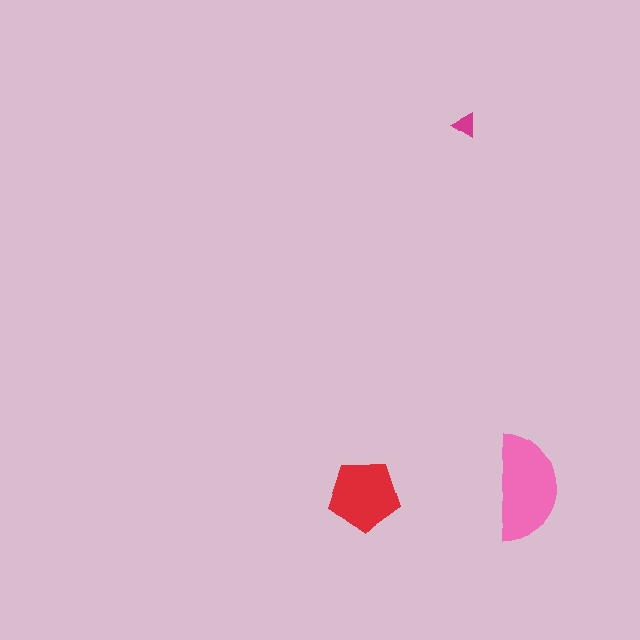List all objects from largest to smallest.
The pink semicircle, the red pentagon, the magenta triangle.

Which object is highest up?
The magenta triangle is topmost.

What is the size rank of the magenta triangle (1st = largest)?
3rd.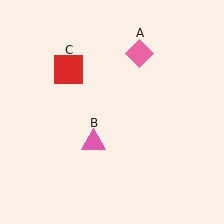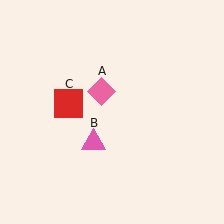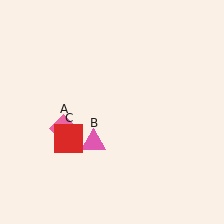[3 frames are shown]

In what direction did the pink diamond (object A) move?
The pink diamond (object A) moved down and to the left.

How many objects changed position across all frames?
2 objects changed position: pink diamond (object A), red square (object C).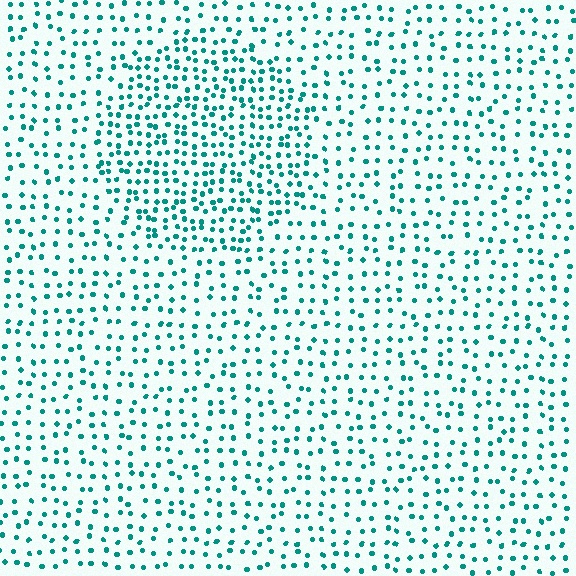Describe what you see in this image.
The image contains small teal elements arranged at two different densities. A circle-shaped region is visible where the elements are more densely packed than the surrounding area.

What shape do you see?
I see a circle.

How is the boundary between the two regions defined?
The boundary is defined by a change in element density (approximately 1.8x ratio). All elements are the same color, size, and shape.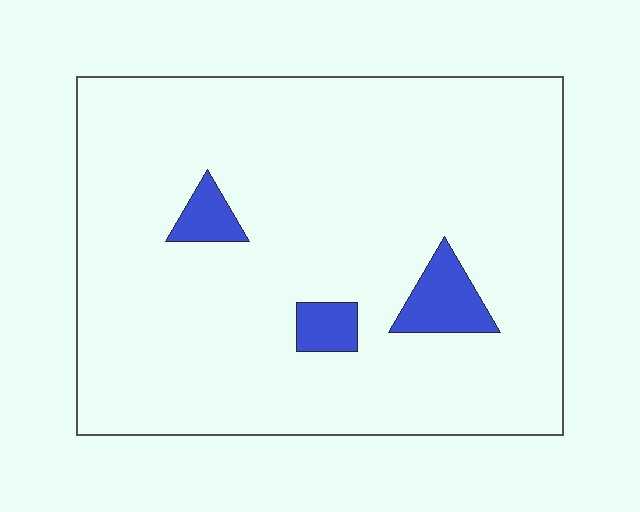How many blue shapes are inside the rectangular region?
3.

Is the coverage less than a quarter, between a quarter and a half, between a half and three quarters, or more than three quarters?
Less than a quarter.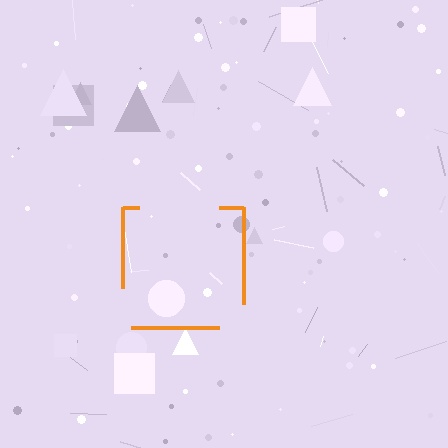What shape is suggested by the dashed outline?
The dashed outline suggests a square.